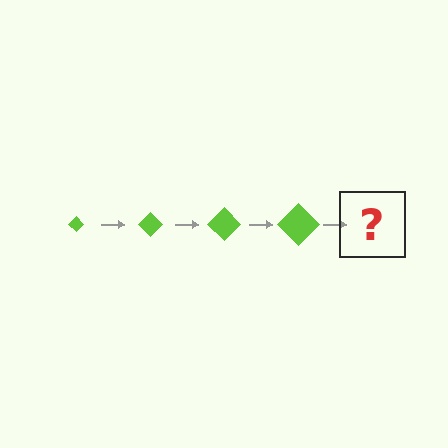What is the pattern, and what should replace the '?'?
The pattern is that the diamond gets progressively larger each step. The '?' should be a lime diamond, larger than the previous one.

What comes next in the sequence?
The next element should be a lime diamond, larger than the previous one.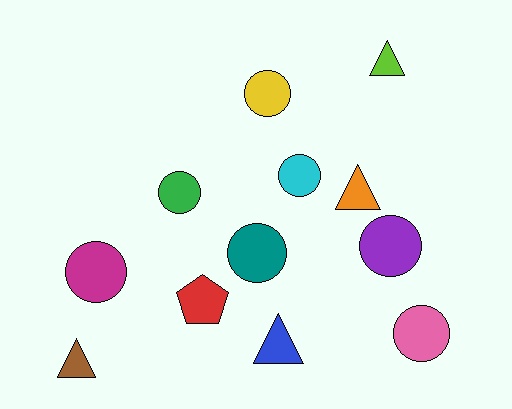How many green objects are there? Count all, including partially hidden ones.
There is 1 green object.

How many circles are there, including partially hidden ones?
There are 7 circles.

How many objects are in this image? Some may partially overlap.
There are 12 objects.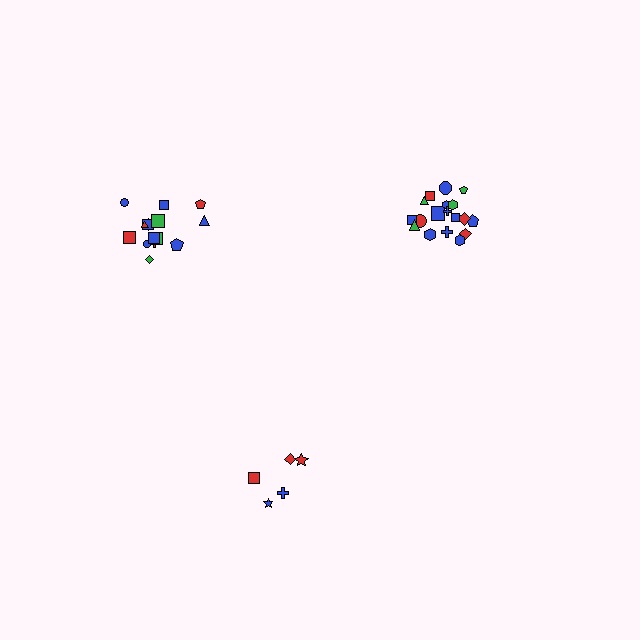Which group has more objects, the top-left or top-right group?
The top-right group.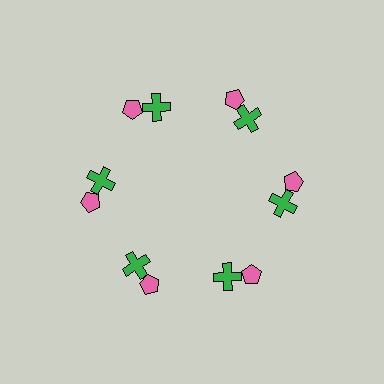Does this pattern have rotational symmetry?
Yes, this pattern has 6-fold rotational symmetry. It looks the same after rotating 60 degrees around the center.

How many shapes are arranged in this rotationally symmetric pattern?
There are 12 shapes, arranged in 6 groups of 2.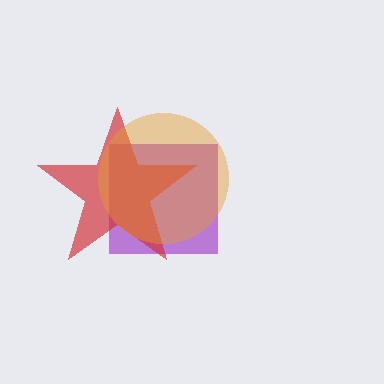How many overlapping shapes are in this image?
There are 3 overlapping shapes in the image.